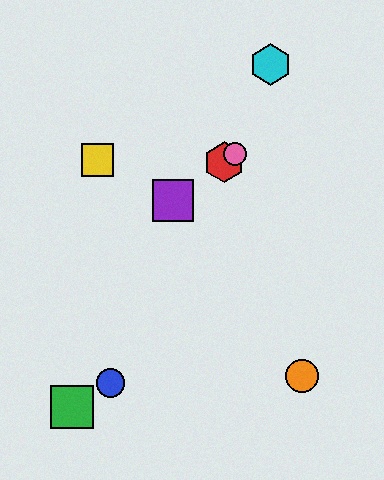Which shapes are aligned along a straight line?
The red hexagon, the purple square, the pink circle are aligned along a straight line.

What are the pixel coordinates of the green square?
The green square is at (72, 407).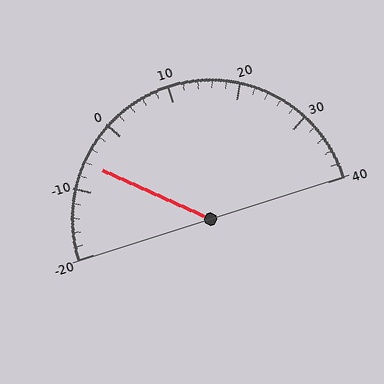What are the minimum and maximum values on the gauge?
The gauge ranges from -20 to 40.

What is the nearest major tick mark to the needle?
The nearest major tick mark is -10.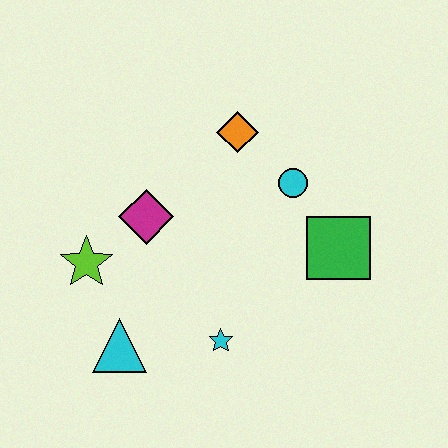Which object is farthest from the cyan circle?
The cyan triangle is farthest from the cyan circle.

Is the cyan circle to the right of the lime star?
Yes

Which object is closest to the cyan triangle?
The lime star is closest to the cyan triangle.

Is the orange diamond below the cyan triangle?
No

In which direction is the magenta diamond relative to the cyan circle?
The magenta diamond is to the left of the cyan circle.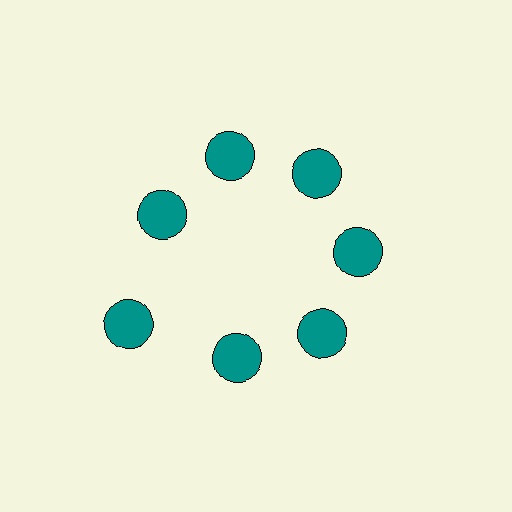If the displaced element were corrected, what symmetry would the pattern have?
It would have 7-fold rotational symmetry — the pattern would map onto itself every 51 degrees.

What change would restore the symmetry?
The symmetry would be restored by moving it inward, back onto the ring so that all 7 circles sit at equal angles and equal distance from the center.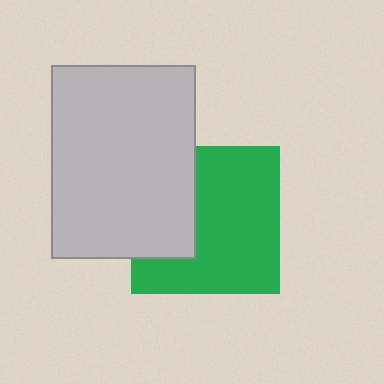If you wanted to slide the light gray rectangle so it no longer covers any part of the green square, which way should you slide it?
Slide it left — that is the most direct way to separate the two shapes.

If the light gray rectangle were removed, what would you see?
You would see the complete green square.